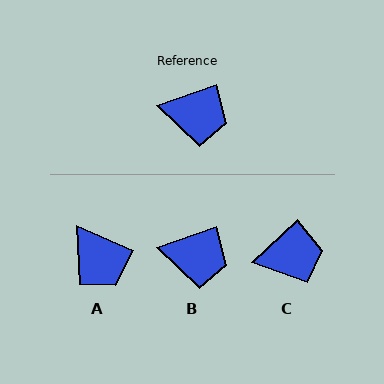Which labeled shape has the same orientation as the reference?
B.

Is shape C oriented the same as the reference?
No, it is off by about 24 degrees.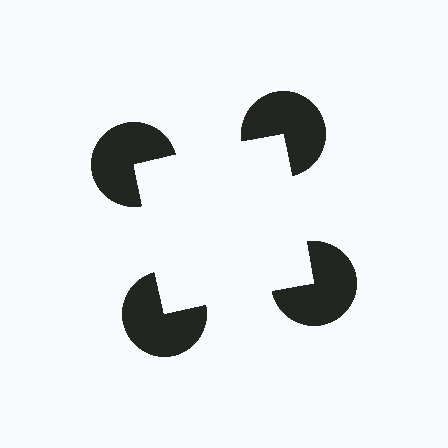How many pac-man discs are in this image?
There are 4 — one at each vertex of the illusory square.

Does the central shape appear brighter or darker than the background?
It typically appears slightly brighter than the background, even though no actual brightness change is drawn.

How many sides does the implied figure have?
4 sides.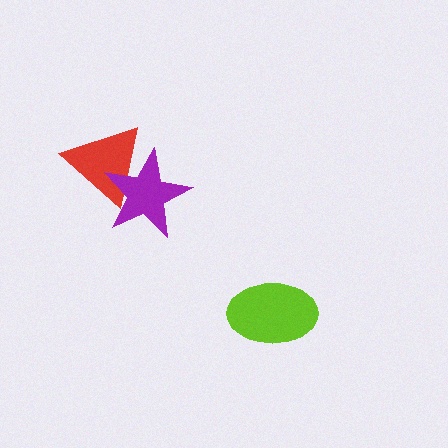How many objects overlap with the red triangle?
1 object overlaps with the red triangle.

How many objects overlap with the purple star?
1 object overlaps with the purple star.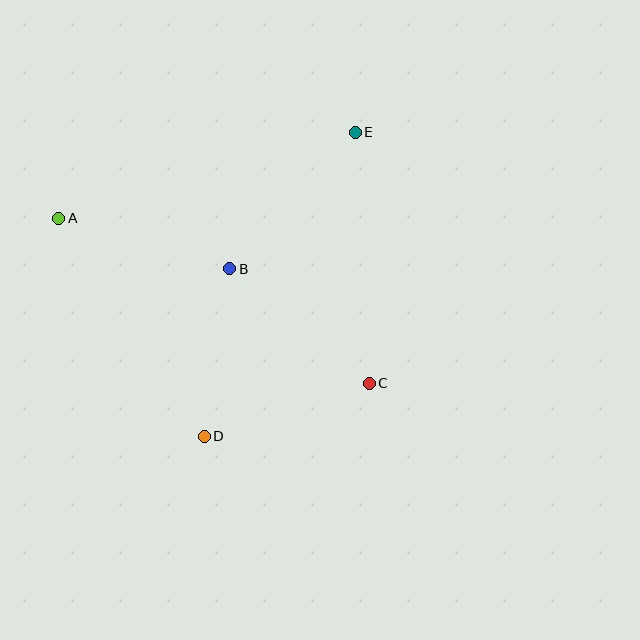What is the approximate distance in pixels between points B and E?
The distance between B and E is approximately 186 pixels.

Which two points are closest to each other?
Points B and D are closest to each other.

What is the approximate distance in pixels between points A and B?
The distance between A and B is approximately 178 pixels.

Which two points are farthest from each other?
Points A and C are farthest from each other.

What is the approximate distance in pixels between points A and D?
The distance between A and D is approximately 262 pixels.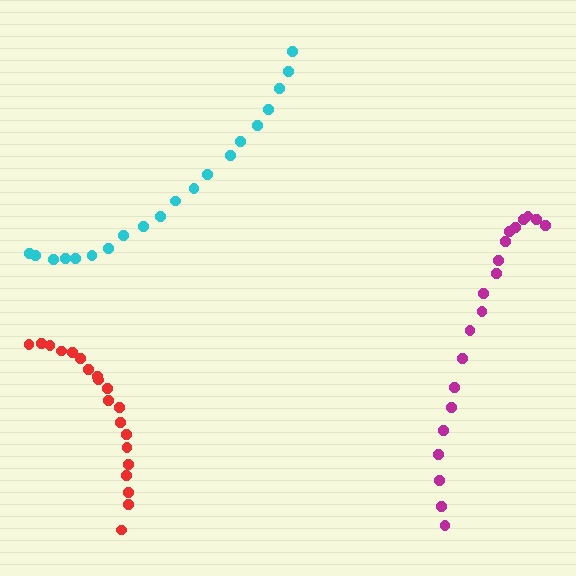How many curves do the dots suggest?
There are 3 distinct paths.